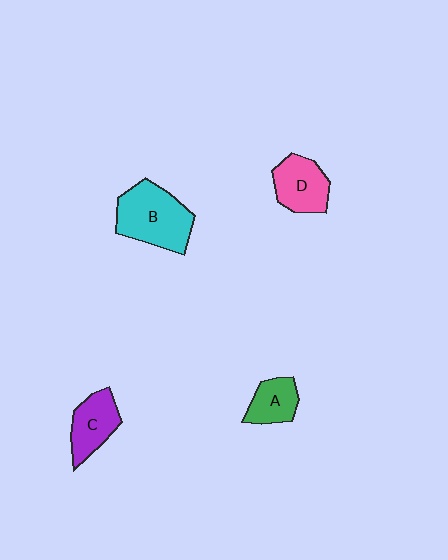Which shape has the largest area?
Shape B (cyan).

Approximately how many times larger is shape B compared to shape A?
Approximately 2.0 times.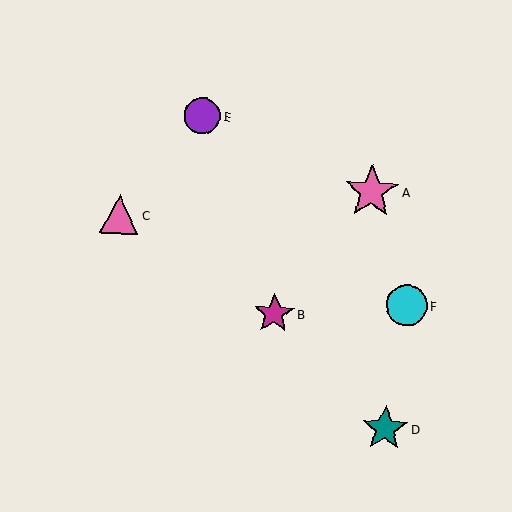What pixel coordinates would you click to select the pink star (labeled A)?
Click at (371, 191) to select the pink star A.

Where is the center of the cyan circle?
The center of the cyan circle is at (407, 305).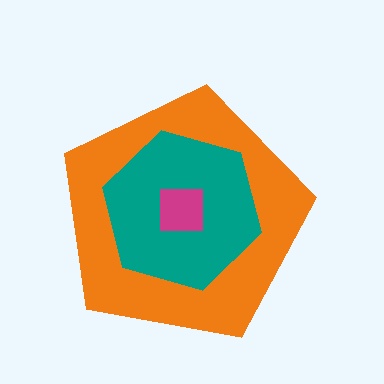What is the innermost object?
The magenta square.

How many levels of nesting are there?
3.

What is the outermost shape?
The orange pentagon.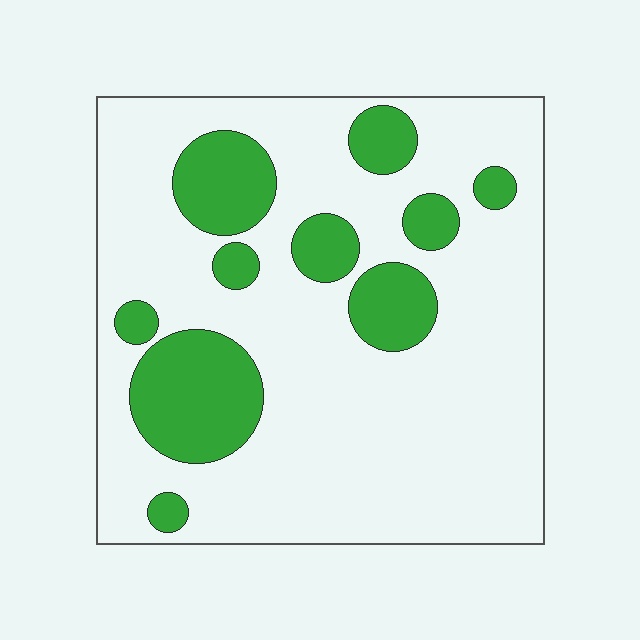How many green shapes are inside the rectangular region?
10.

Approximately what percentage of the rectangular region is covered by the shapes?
Approximately 25%.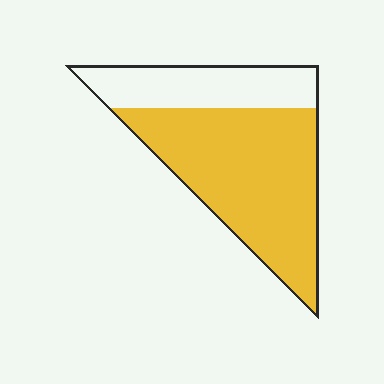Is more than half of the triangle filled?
Yes.